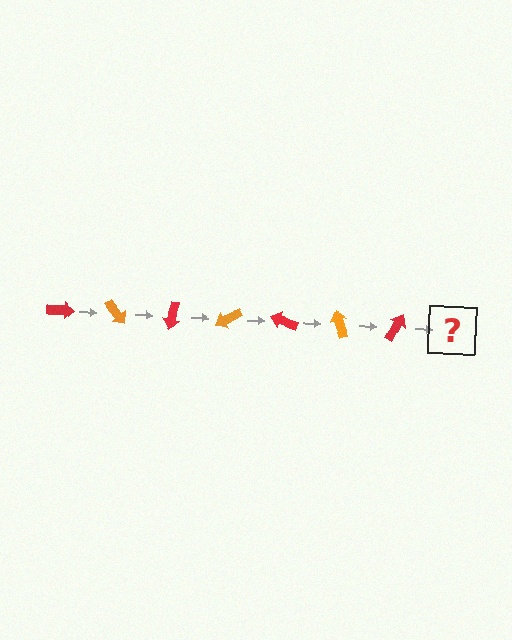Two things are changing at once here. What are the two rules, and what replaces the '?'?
The two rules are that it rotates 50 degrees each step and the color cycles through red and orange. The '?' should be an orange arrow, rotated 350 degrees from the start.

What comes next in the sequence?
The next element should be an orange arrow, rotated 350 degrees from the start.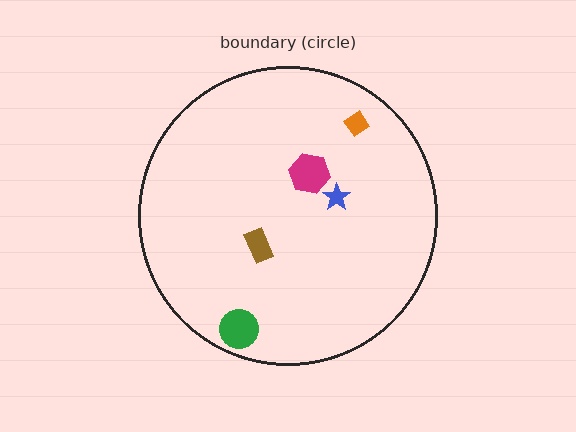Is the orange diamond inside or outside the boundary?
Inside.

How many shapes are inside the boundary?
5 inside, 0 outside.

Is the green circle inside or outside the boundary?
Inside.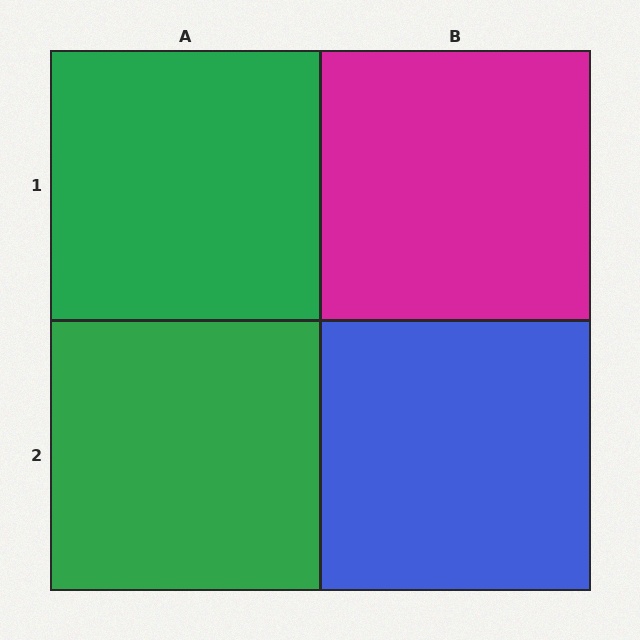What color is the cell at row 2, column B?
Blue.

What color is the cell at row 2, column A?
Green.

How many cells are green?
2 cells are green.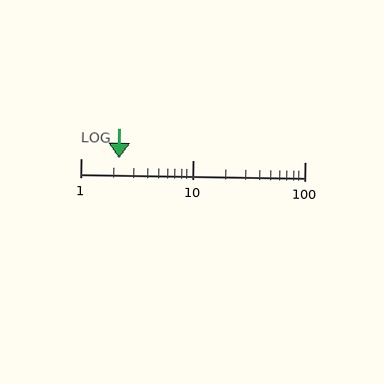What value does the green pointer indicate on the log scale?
The pointer indicates approximately 2.2.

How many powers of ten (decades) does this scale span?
The scale spans 2 decades, from 1 to 100.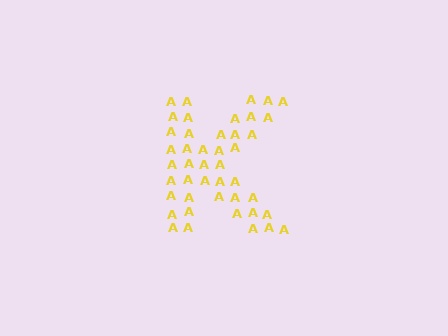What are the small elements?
The small elements are letter A's.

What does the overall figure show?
The overall figure shows the letter K.